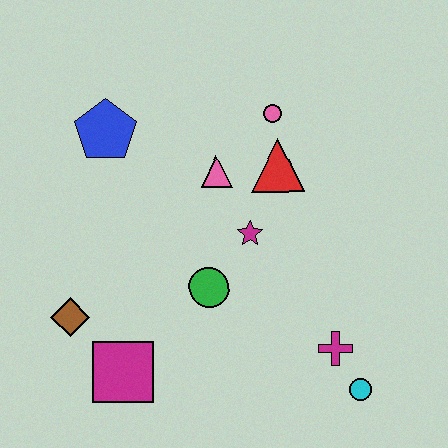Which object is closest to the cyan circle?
The magenta cross is closest to the cyan circle.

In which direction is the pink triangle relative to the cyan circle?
The pink triangle is above the cyan circle.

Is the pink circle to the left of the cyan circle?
Yes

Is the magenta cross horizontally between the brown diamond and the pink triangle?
No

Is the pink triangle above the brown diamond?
Yes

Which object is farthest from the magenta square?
The pink circle is farthest from the magenta square.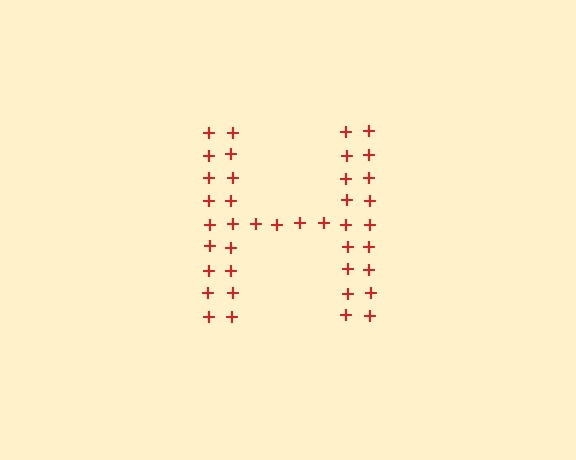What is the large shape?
The large shape is the letter H.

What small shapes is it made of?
It is made of small plus signs.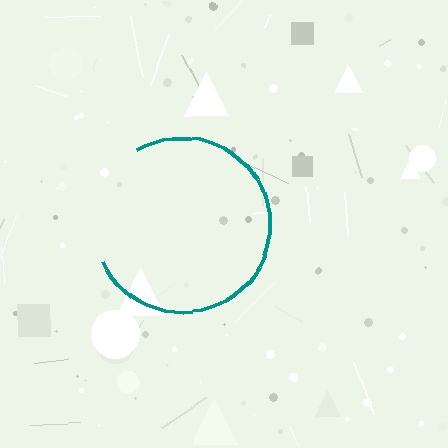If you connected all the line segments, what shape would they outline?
They would outline a circle.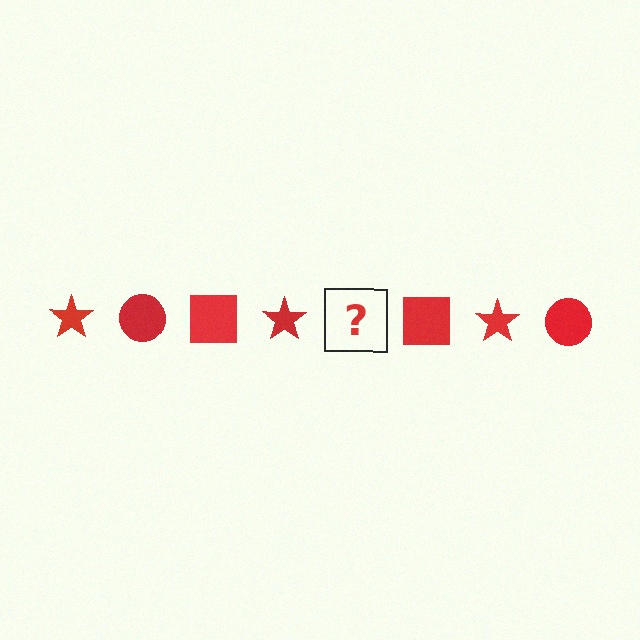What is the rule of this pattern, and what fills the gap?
The rule is that the pattern cycles through star, circle, square shapes in red. The gap should be filled with a red circle.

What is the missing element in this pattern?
The missing element is a red circle.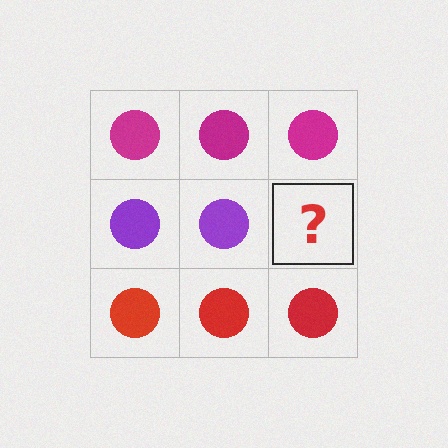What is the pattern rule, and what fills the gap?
The rule is that each row has a consistent color. The gap should be filled with a purple circle.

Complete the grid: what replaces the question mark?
The question mark should be replaced with a purple circle.